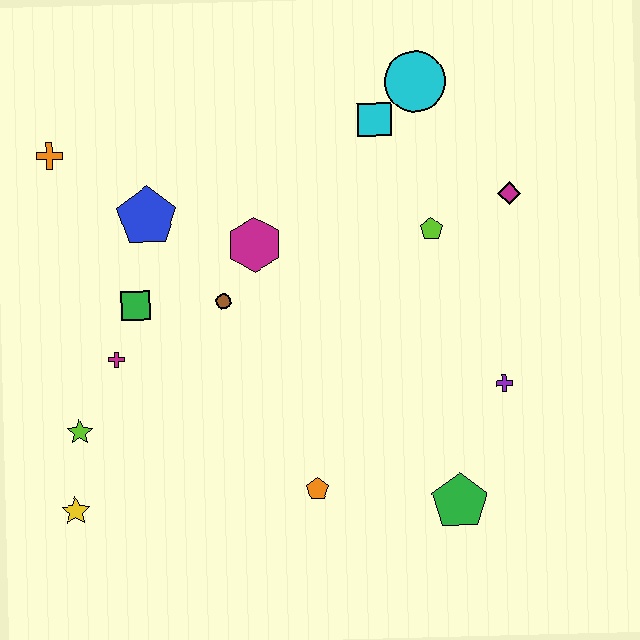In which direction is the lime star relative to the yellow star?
The lime star is above the yellow star.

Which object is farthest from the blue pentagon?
The green pentagon is farthest from the blue pentagon.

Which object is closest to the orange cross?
The blue pentagon is closest to the orange cross.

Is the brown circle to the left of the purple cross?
Yes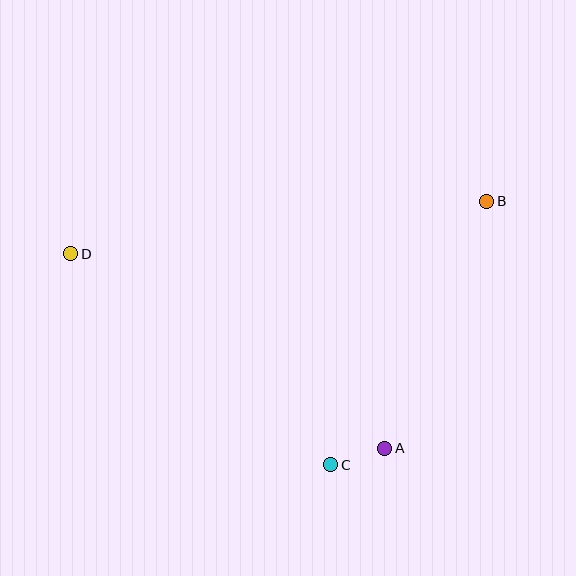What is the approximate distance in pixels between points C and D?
The distance between C and D is approximately 335 pixels.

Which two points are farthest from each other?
Points B and D are farthest from each other.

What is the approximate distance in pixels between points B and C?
The distance between B and C is approximately 306 pixels.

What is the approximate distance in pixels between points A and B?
The distance between A and B is approximately 267 pixels.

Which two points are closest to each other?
Points A and C are closest to each other.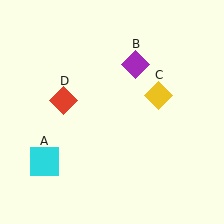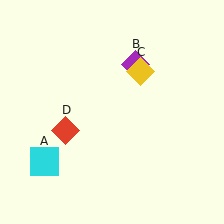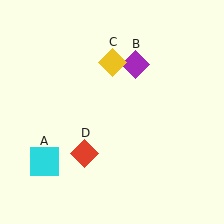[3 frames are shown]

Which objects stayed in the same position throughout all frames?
Cyan square (object A) and purple diamond (object B) remained stationary.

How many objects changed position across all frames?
2 objects changed position: yellow diamond (object C), red diamond (object D).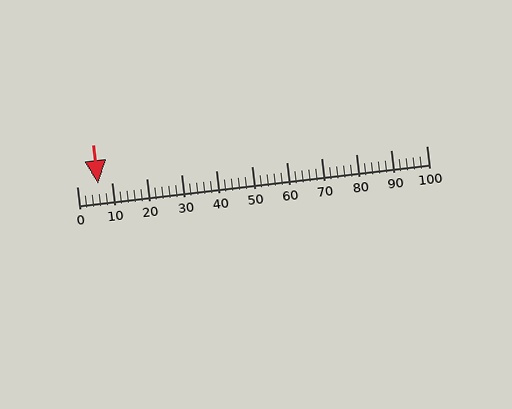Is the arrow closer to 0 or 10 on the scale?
The arrow is closer to 10.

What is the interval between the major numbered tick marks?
The major tick marks are spaced 10 units apart.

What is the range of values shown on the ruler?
The ruler shows values from 0 to 100.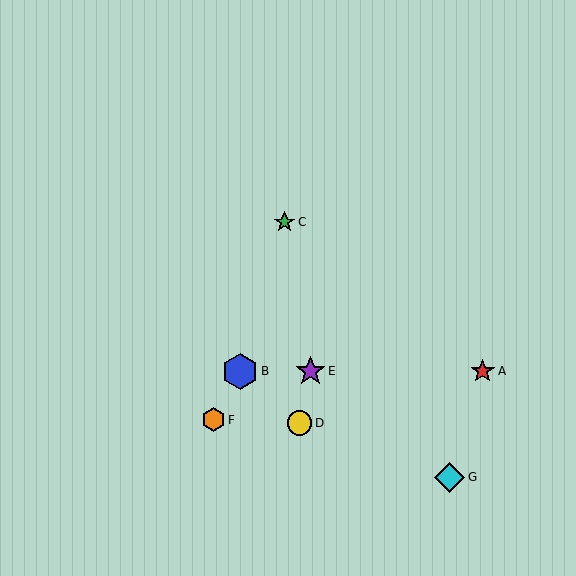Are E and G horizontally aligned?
No, E is at y≈371 and G is at y≈477.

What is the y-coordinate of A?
Object A is at y≈371.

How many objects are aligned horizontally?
3 objects (A, B, E) are aligned horizontally.